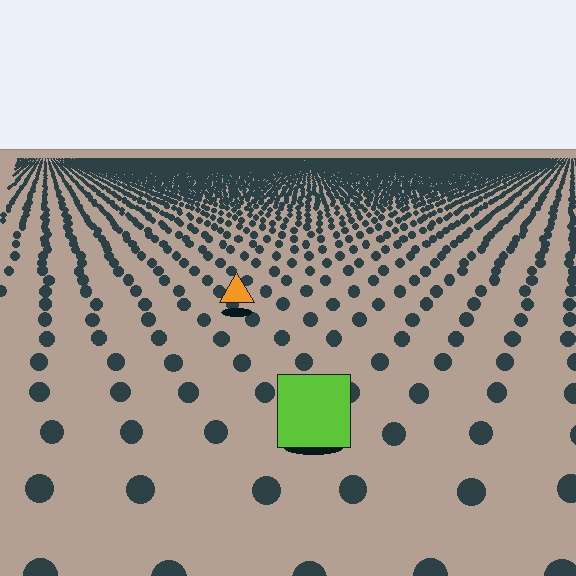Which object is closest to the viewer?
The lime square is closest. The texture marks near it are larger and more spread out.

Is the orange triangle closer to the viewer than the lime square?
No. The lime square is closer — you can tell from the texture gradient: the ground texture is coarser near it.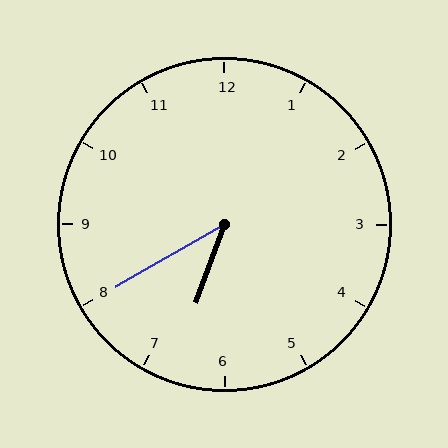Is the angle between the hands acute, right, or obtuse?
It is acute.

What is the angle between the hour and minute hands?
Approximately 40 degrees.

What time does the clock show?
6:40.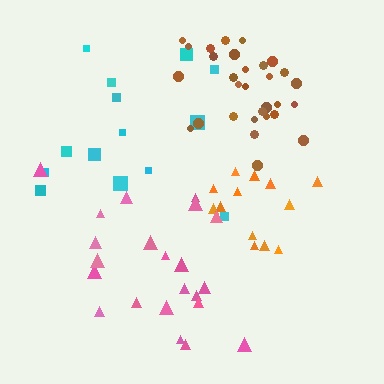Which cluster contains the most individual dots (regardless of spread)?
Brown (30).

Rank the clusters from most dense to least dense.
brown, pink, orange, cyan.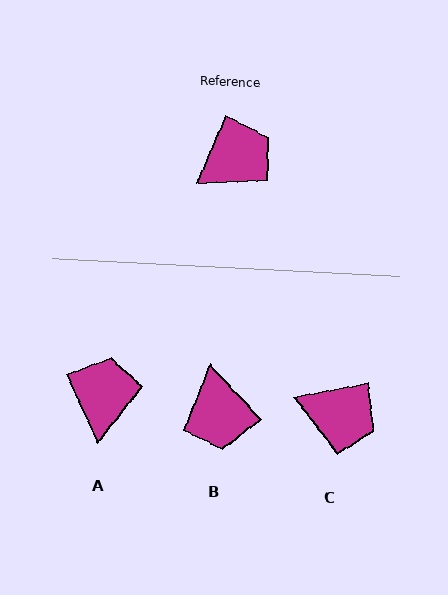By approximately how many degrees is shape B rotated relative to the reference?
Approximately 114 degrees clockwise.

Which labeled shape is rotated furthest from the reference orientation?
B, about 114 degrees away.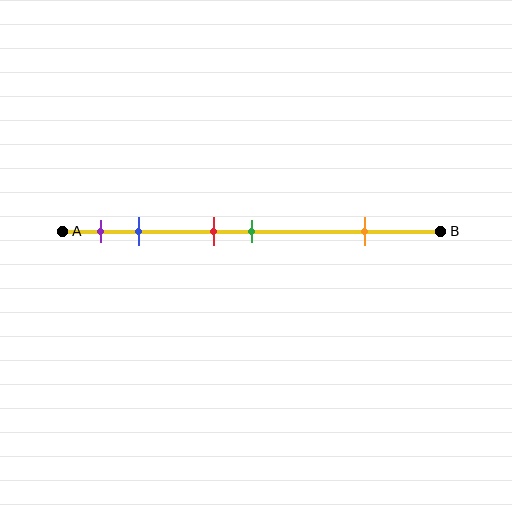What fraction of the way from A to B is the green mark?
The green mark is approximately 50% (0.5) of the way from A to B.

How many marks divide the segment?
There are 5 marks dividing the segment.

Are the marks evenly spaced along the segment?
No, the marks are not evenly spaced.